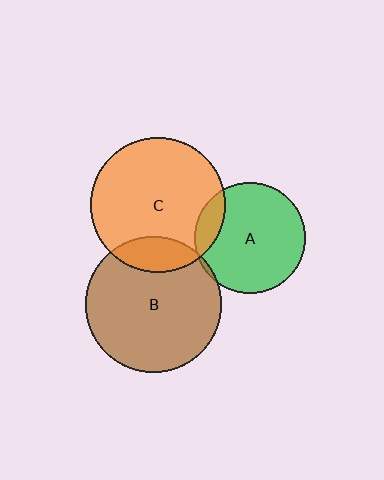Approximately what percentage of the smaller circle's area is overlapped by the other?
Approximately 15%.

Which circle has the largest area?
Circle B (brown).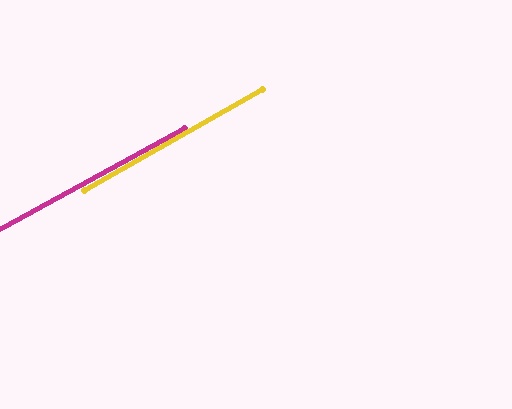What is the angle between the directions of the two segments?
Approximately 1 degree.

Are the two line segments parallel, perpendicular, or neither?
Parallel — their directions differ by only 0.9°.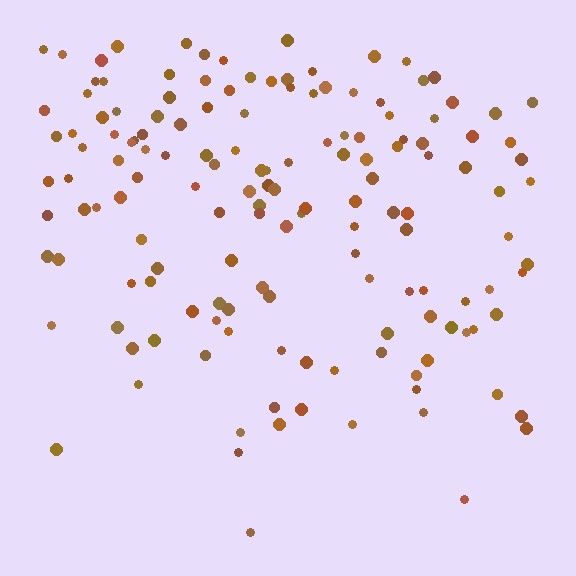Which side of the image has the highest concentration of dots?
The top.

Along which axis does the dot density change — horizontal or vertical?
Vertical.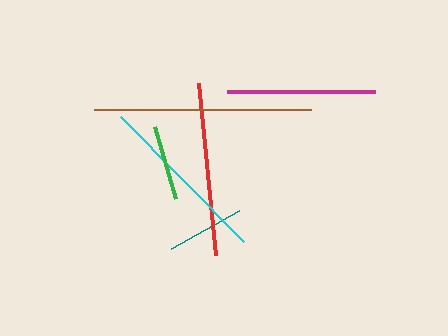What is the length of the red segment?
The red segment is approximately 173 pixels long.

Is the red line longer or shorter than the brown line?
The brown line is longer than the red line.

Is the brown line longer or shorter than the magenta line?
The brown line is longer than the magenta line.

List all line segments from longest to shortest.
From longest to shortest: brown, cyan, red, magenta, teal, green.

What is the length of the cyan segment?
The cyan segment is approximately 175 pixels long.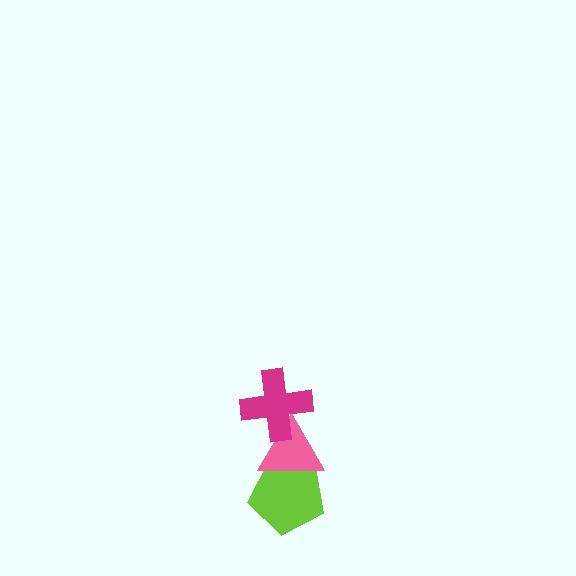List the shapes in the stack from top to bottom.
From top to bottom: the magenta cross, the pink triangle, the lime pentagon.